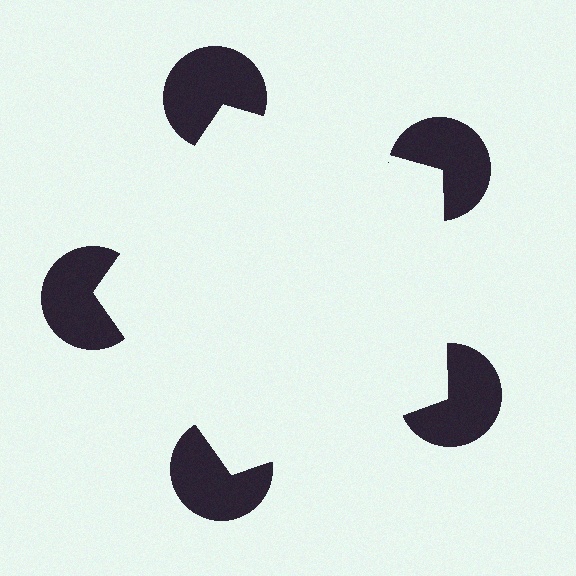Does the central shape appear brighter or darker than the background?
It typically appears slightly brighter than the background, even though no actual brightness change is drawn.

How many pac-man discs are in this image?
There are 5 — one at each vertex of the illusory pentagon.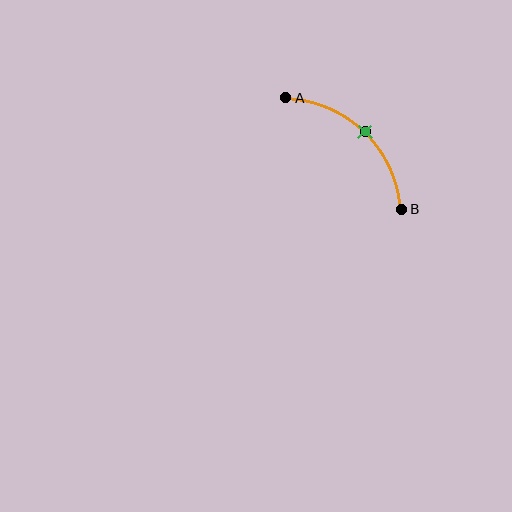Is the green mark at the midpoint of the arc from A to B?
Yes. The green mark lies on the arc at equal arc-length from both A and B — it is the arc midpoint.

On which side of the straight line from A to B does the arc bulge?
The arc bulges above and to the right of the straight line connecting A and B.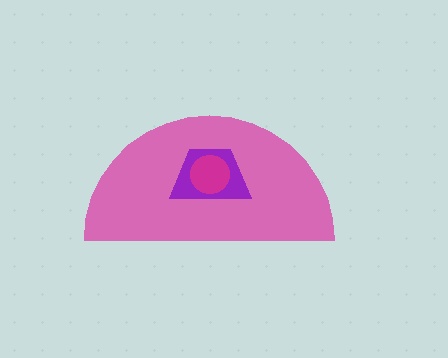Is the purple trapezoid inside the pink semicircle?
Yes.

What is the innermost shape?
The magenta circle.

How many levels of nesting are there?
3.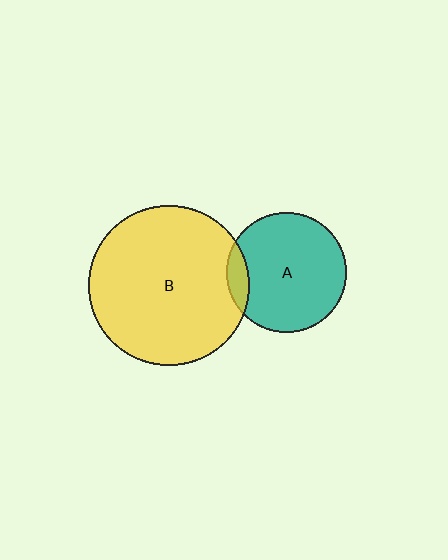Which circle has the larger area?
Circle B (yellow).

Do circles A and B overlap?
Yes.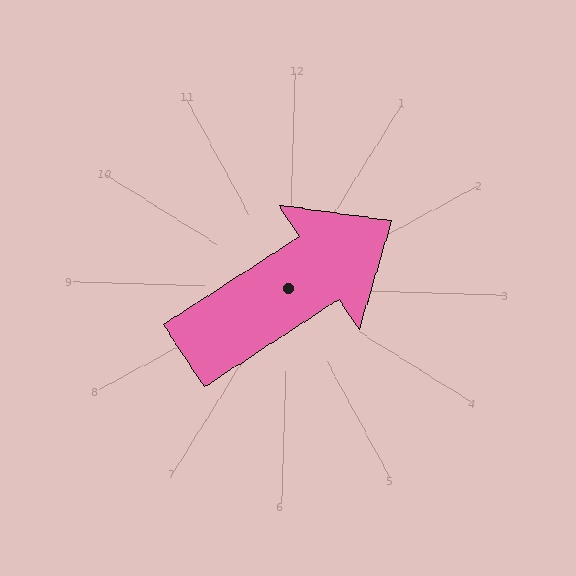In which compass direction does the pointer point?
Northeast.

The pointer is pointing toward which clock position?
Roughly 2 o'clock.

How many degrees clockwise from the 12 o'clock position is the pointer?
Approximately 55 degrees.